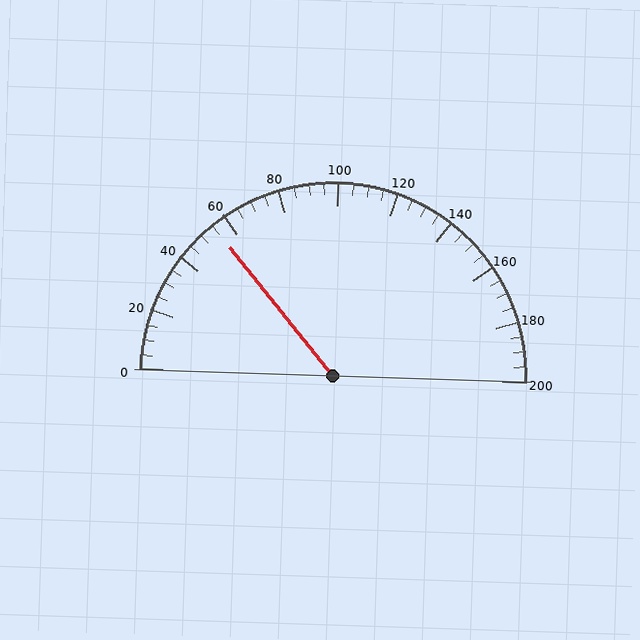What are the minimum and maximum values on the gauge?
The gauge ranges from 0 to 200.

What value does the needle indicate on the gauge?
The needle indicates approximately 55.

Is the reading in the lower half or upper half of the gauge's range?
The reading is in the lower half of the range (0 to 200).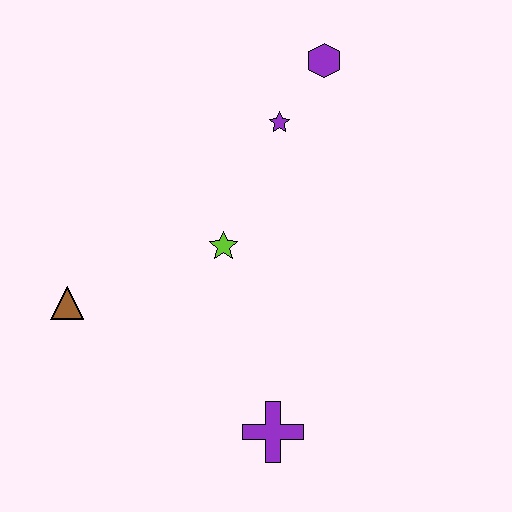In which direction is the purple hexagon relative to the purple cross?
The purple hexagon is above the purple cross.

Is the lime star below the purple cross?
No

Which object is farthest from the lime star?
The purple hexagon is farthest from the lime star.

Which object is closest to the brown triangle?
The lime star is closest to the brown triangle.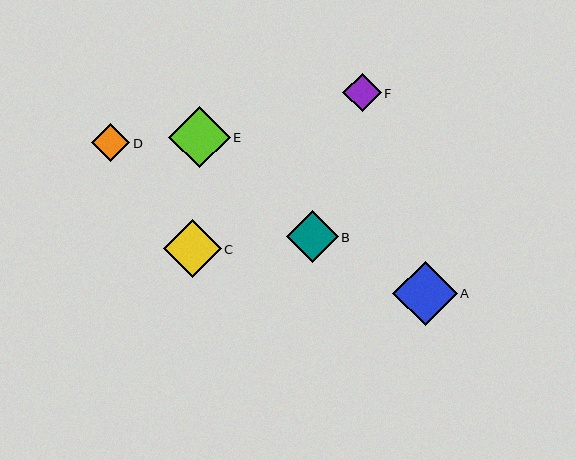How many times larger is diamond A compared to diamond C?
Diamond A is approximately 1.1 times the size of diamond C.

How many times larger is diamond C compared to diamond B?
Diamond C is approximately 1.1 times the size of diamond B.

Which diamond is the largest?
Diamond A is the largest with a size of approximately 64 pixels.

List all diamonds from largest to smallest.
From largest to smallest: A, E, C, B, F, D.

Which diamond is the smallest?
Diamond D is the smallest with a size of approximately 38 pixels.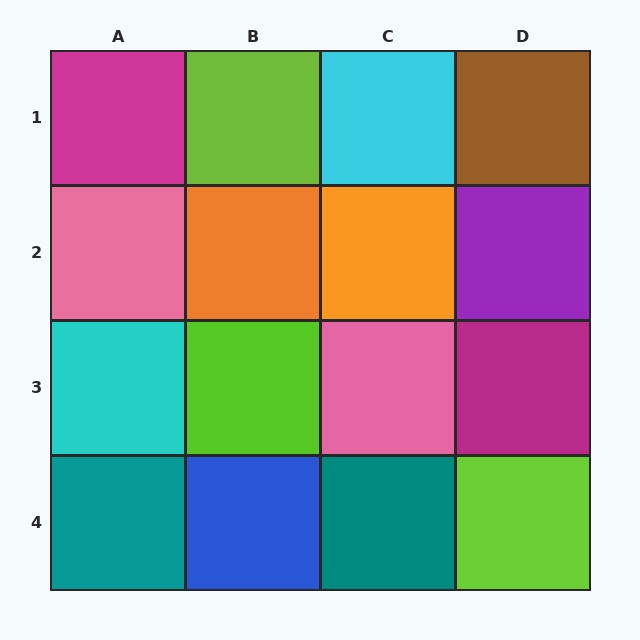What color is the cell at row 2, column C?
Orange.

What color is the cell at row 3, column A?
Cyan.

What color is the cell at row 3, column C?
Pink.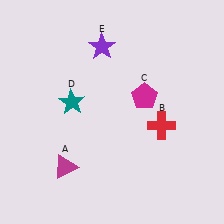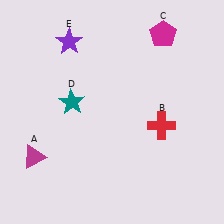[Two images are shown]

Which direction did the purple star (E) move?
The purple star (E) moved left.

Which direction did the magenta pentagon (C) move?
The magenta pentagon (C) moved up.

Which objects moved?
The objects that moved are: the magenta triangle (A), the magenta pentagon (C), the purple star (E).